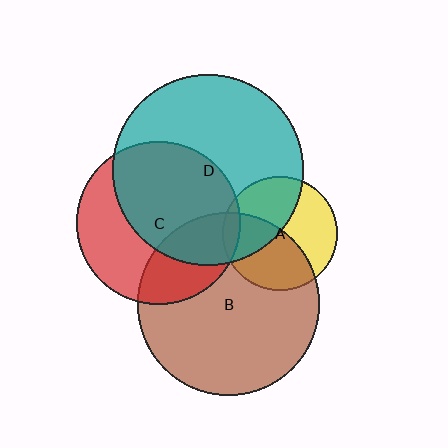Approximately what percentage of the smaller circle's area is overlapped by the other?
Approximately 45%.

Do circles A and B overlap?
Yes.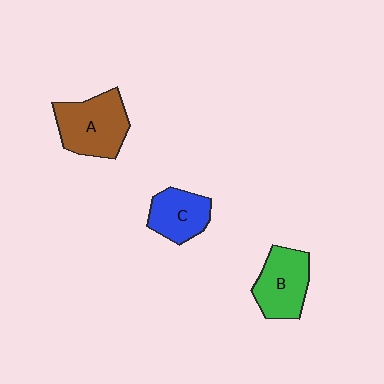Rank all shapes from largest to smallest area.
From largest to smallest: A (brown), B (green), C (blue).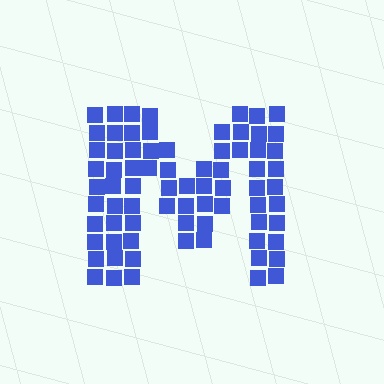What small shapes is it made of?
It is made of small squares.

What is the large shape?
The large shape is the letter M.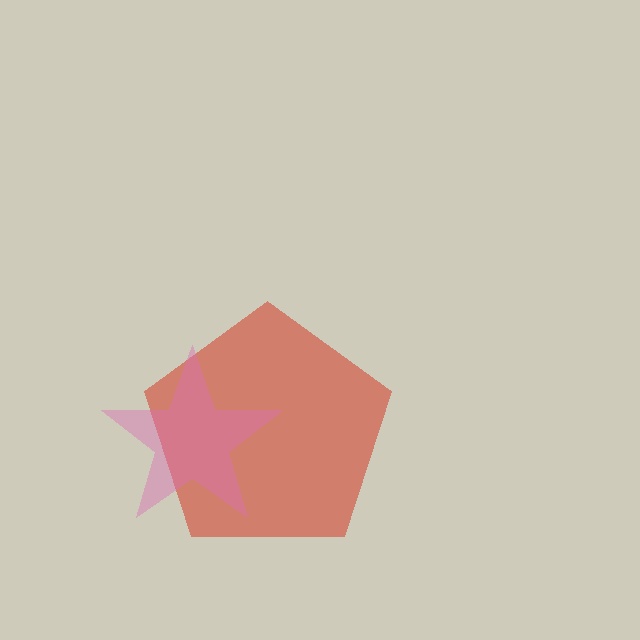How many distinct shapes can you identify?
There are 2 distinct shapes: a red pentagon, a pink star.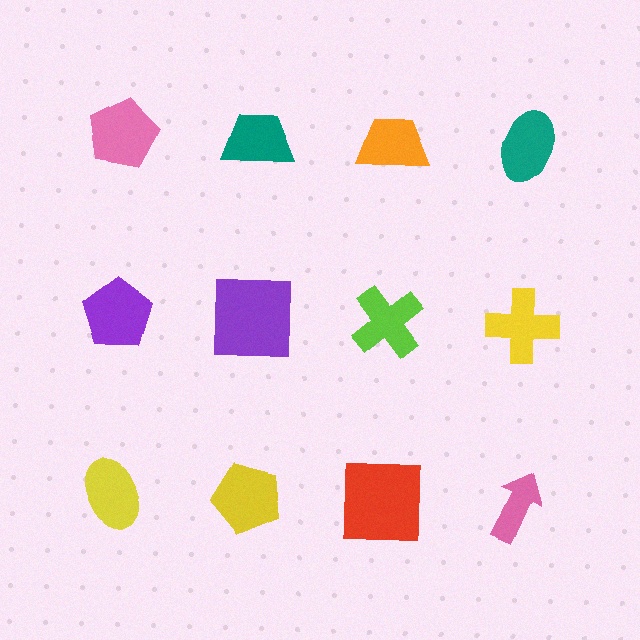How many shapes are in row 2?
4 shapes.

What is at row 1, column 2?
A teal trapezoid.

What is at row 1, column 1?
A pink pentagon.